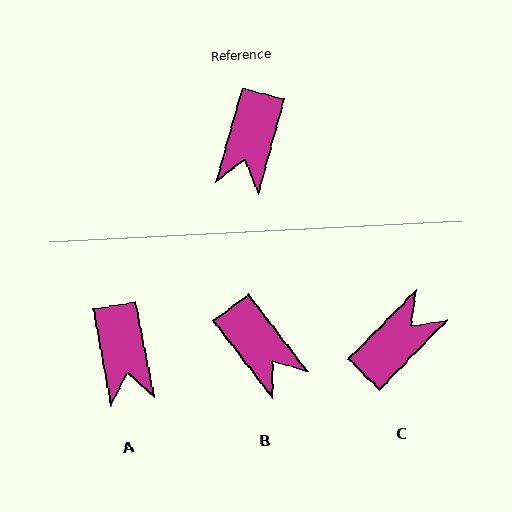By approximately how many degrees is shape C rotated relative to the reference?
Approximately 151 degrees counter-clockwise.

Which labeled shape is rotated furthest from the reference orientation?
C, about 151 degrees away.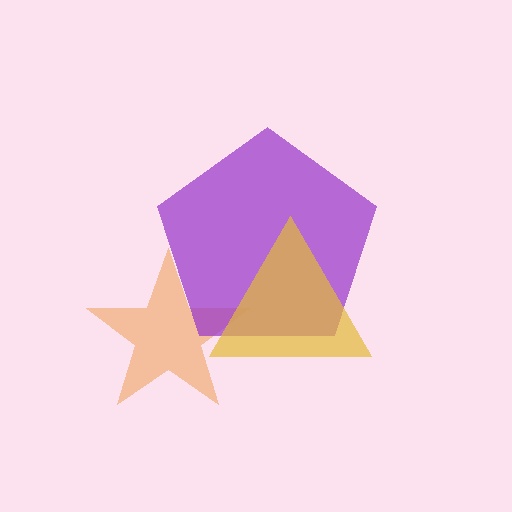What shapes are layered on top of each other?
The layered shapes are: an orange star, a purple pentagon, a yellow triangle.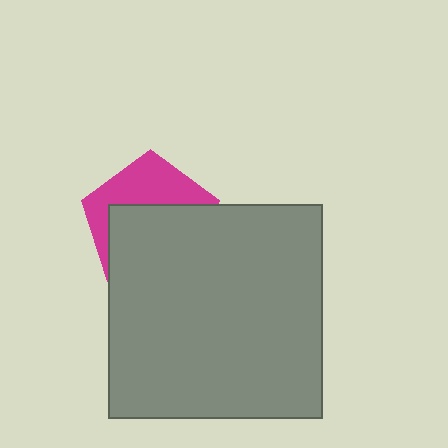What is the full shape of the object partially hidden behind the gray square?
The partially hidden object is a magenta pentagon.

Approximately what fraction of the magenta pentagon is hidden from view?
Roughly 61% of the magenta pentagon is hidden behind the gray square.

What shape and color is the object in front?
The object in front is a gray square.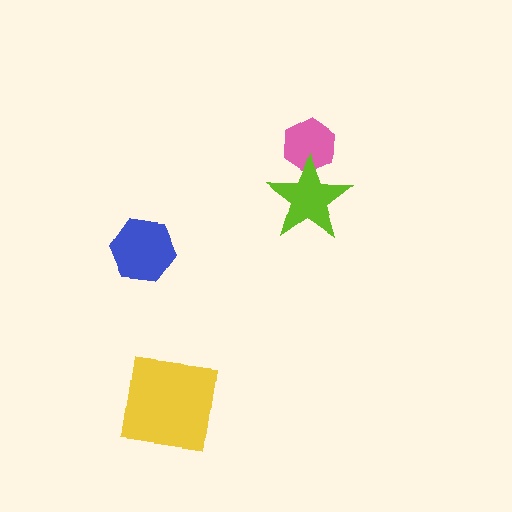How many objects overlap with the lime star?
1 object overlaps with the lime star.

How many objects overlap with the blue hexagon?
0 objects overlap with the blue hexagon.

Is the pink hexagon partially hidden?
Yes, it is partially covered by another shape.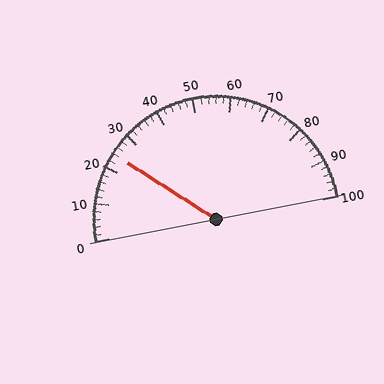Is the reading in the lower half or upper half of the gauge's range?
The reading is in the lower half of the range (0 to 100).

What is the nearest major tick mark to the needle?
The nearest major tick mark is 20.